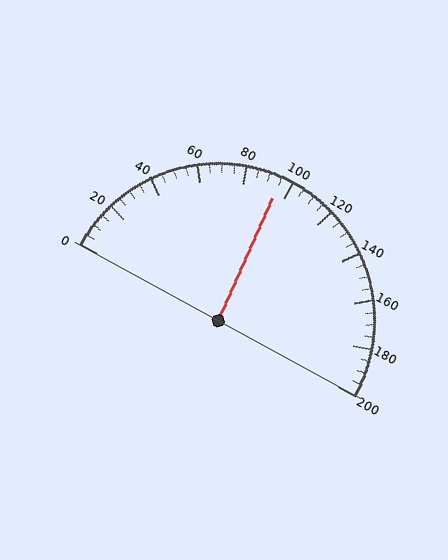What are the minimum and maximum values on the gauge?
The gauge ranges from 0 to 200.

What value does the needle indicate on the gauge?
The needle indicates approximately 95.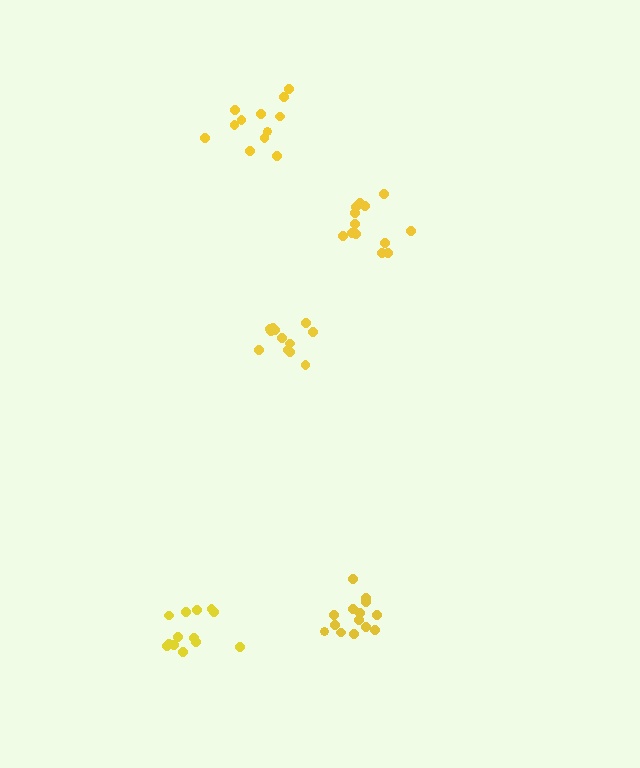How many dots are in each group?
Group 1: 12 dots, Group 2: 14 dots, Group 3: 13 dots, Group 4: 12 dots, Group 5: 13 dots (64 total).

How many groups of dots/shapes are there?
There are 5 groups.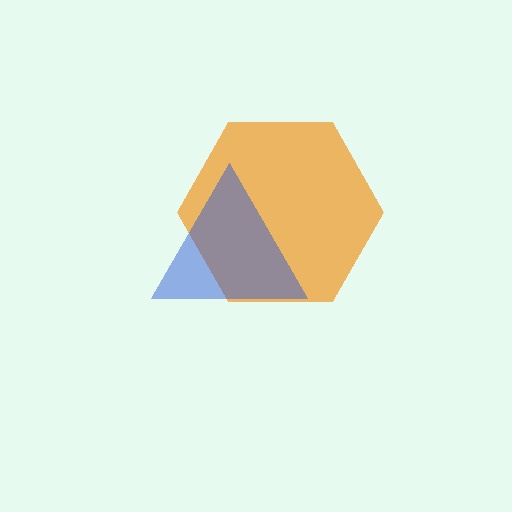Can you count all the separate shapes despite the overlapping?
Yes, there are 2 separate shapes.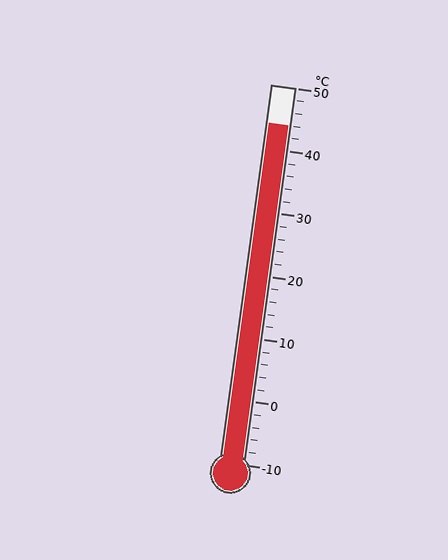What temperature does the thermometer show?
The thermometer shows approximately 44°C.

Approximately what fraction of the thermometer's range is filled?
The thermometer is filled to approximately 90% of its range.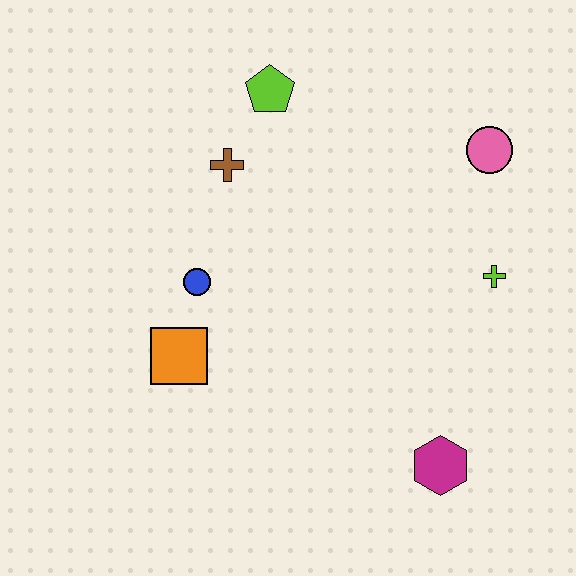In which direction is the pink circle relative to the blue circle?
The pink circle is to the right of the blue circle.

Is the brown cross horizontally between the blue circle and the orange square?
No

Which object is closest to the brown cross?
The lime pentagon is closest to the brown cross.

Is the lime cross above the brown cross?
No